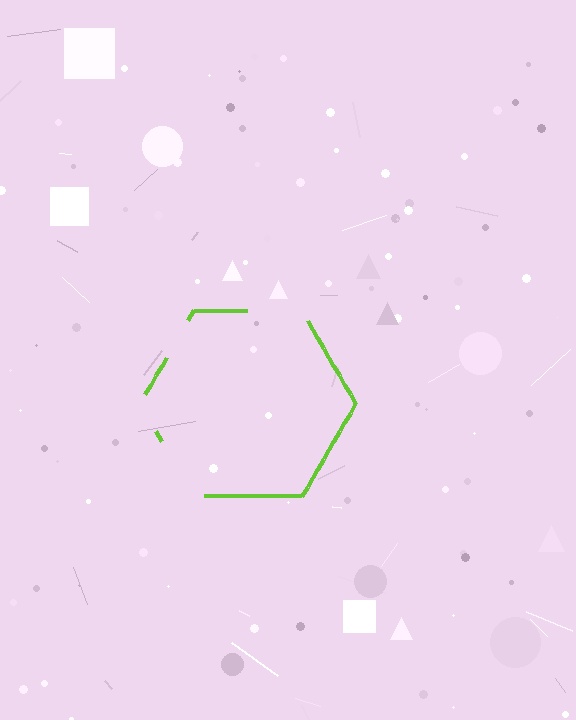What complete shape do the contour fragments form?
The contour fragments form a hexagon.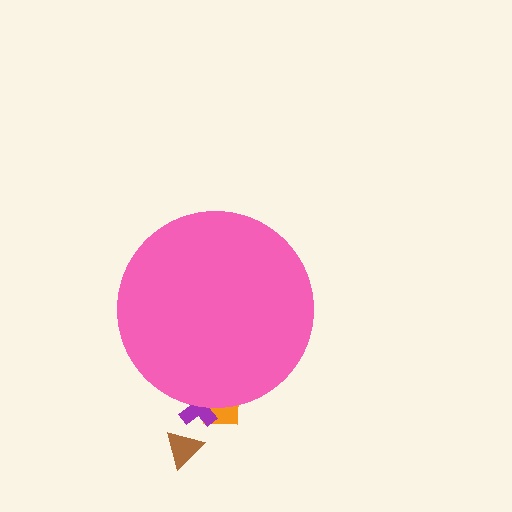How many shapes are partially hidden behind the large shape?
2 shapes are partially hidden.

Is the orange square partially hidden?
Yes, the orange square is partially hidden behind the pink circle.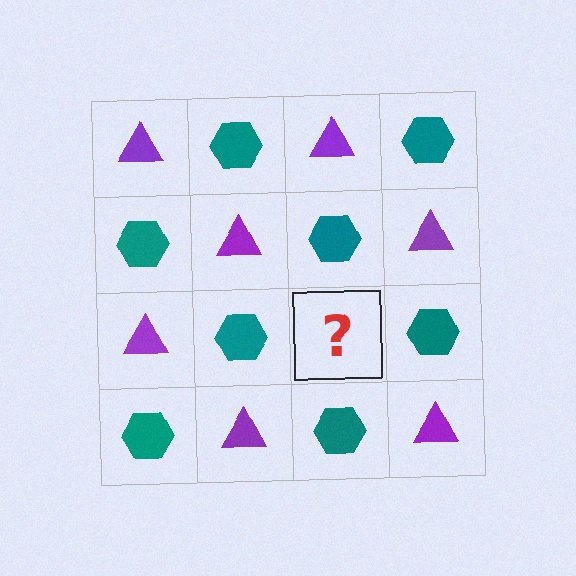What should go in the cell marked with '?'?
The missing cell should contain a purple triangle.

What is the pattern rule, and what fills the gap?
The rule is that it alternates purple triangle and teal hexagon in a checkerboard pattern. The gap should be filled with a purple triangle.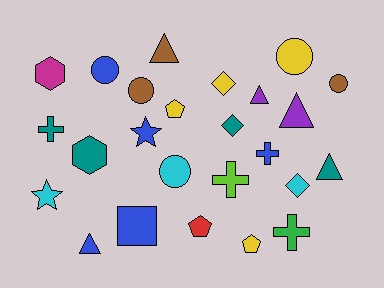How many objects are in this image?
There are 25 objects.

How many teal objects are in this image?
There are 4 teal objects.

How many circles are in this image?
There are 5 circles.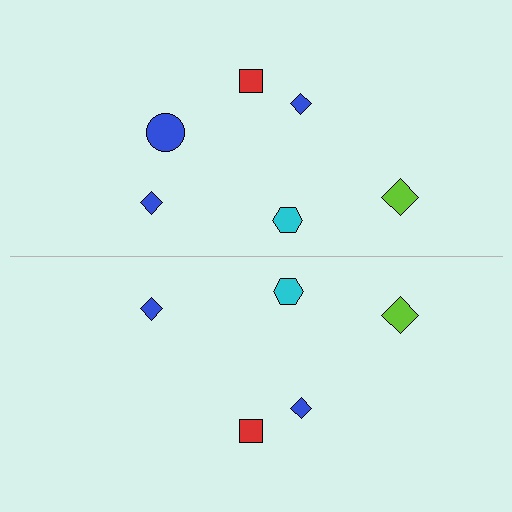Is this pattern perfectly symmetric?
No, the pattern is not perfectly symmetric. A blue circle is missing from the bottom side.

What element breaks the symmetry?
A blue circle is missing from the bottom side.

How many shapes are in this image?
There are 11 shapes in this image.